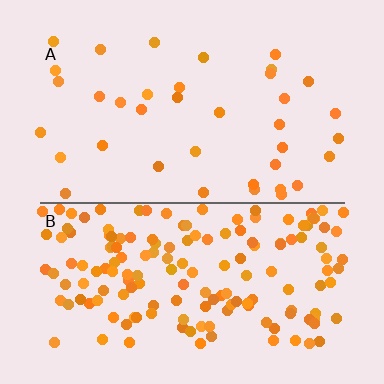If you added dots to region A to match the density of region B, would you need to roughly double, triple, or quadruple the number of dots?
Approximately quadruple.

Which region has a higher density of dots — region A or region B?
B (the bottom).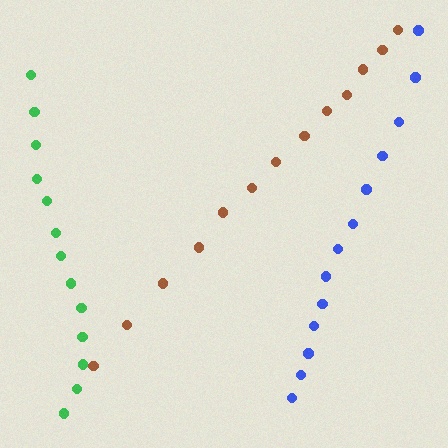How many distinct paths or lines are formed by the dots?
There are 3 distinct paths.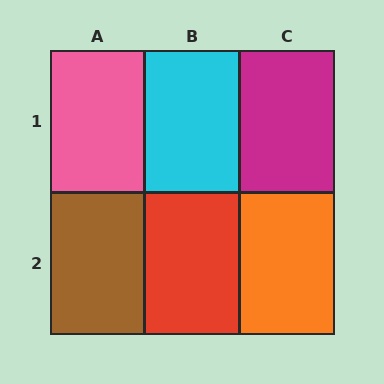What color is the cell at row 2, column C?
Orange.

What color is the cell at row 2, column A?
Brown.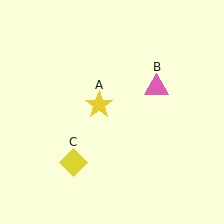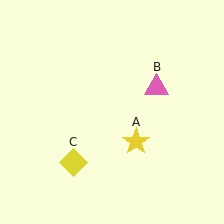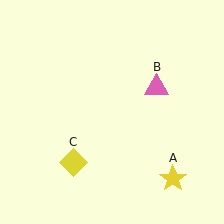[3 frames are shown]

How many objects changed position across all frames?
1 object changed position: yellow star (object A).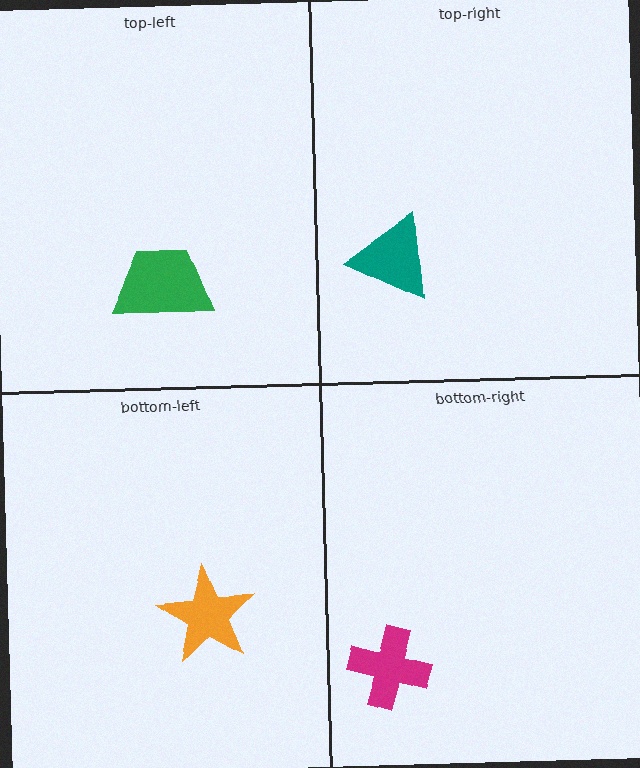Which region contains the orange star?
The bottom-left region.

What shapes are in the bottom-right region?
The magenta cross.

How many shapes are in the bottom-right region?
1.